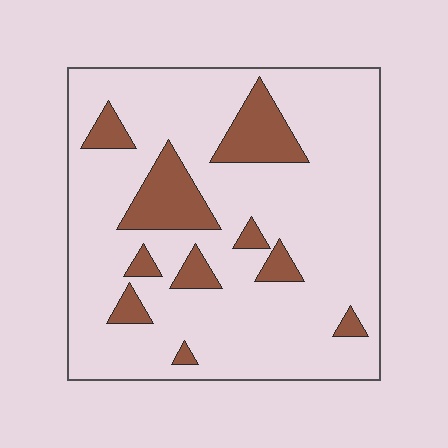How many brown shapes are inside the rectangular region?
10.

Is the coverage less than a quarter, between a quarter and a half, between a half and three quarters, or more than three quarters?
Less than a quarter.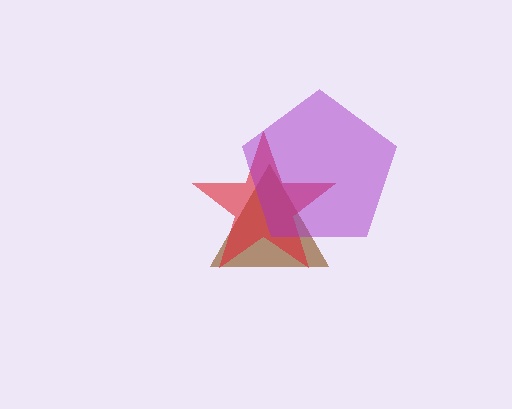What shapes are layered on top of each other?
The layered shapes are: a brown triangle, a red star, a purple pentagon.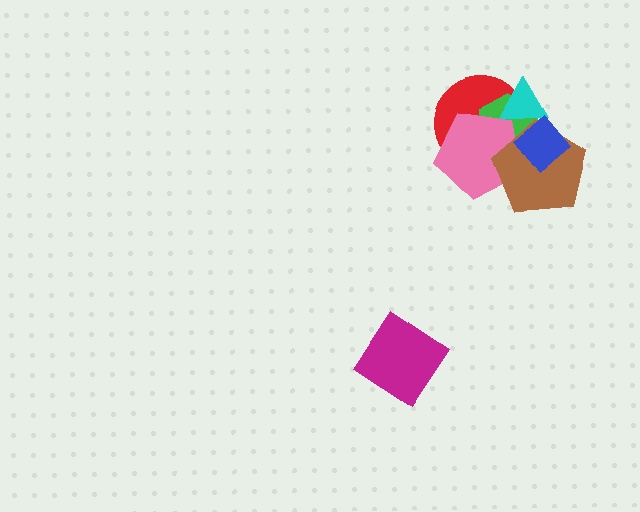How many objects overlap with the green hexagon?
5 objects overlap with the green hexagon.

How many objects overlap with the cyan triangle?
5 objects overlap with the cyan triangle.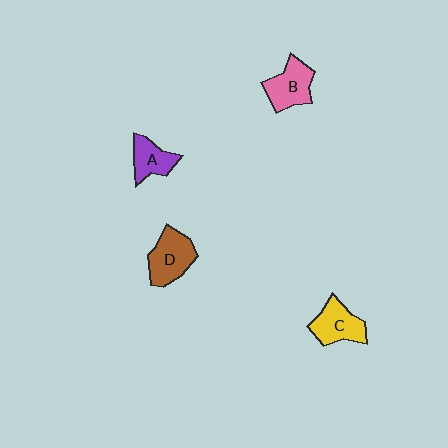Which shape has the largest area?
Shape D (brown).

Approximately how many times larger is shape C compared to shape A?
Approximately 1.3 times.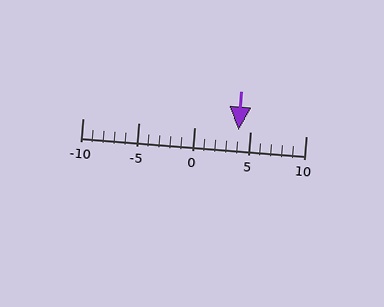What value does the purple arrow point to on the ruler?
The purple arrow points to approximately 4.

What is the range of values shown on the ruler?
The ruler shows values from -10 to 10.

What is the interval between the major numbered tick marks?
The major tick marks are spaced 5 units apart.